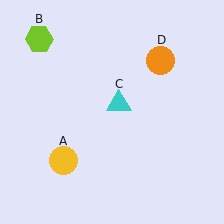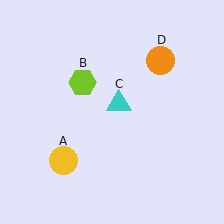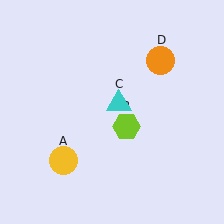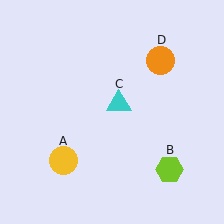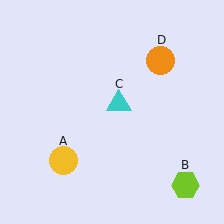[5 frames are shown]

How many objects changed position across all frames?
1 object changed position: lime hexagon (object B).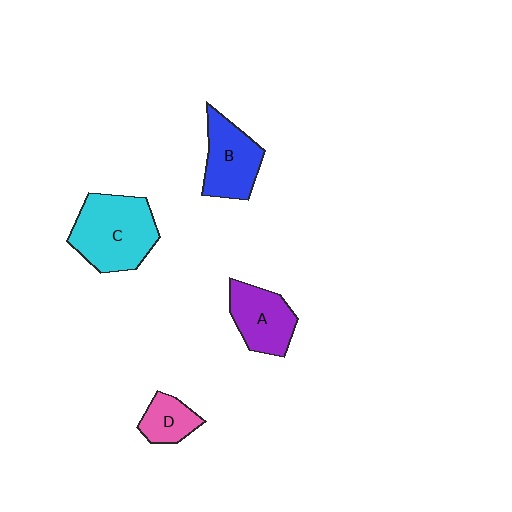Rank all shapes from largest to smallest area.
From largest to smallest: C (cyan), B (blue), A (purple), D (pink).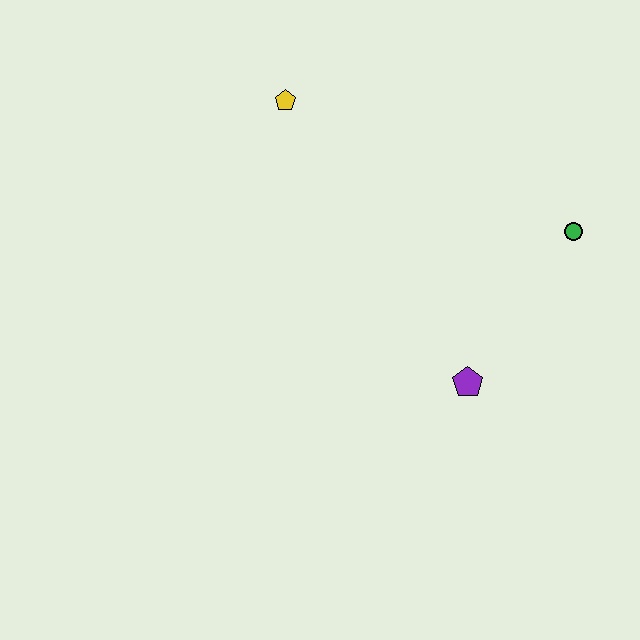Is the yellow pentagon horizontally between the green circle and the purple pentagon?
No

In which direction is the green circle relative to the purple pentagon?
The green circle is above the purple pentagon.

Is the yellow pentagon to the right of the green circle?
No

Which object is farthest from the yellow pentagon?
The purple pentagon is farthest from the yellow pentagon.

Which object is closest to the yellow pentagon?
The green circle is closest to the yellow pentagon.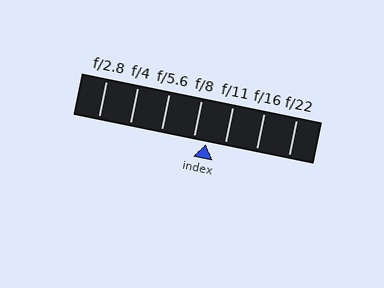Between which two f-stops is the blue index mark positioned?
The index mark is between f/8 and f/11.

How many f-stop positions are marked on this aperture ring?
There are 7 f-stop positions marked.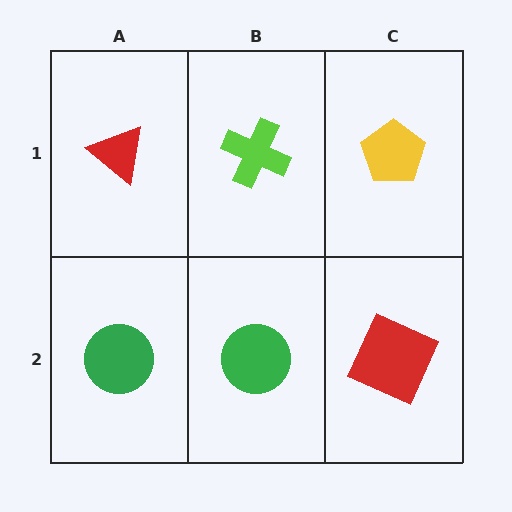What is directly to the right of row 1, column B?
A yellow pentagon.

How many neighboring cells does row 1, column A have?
2.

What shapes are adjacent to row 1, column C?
A red square (row 2, column C), a lime cross (row 1, column B).